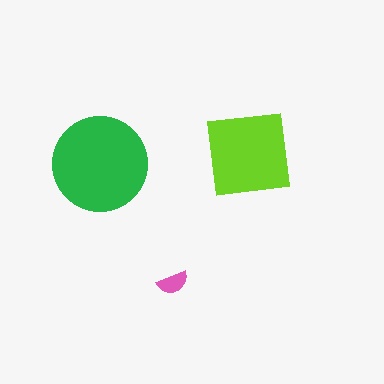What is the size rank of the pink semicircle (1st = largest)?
3rd.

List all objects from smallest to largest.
The pink semicircle, the lime square, the green circle.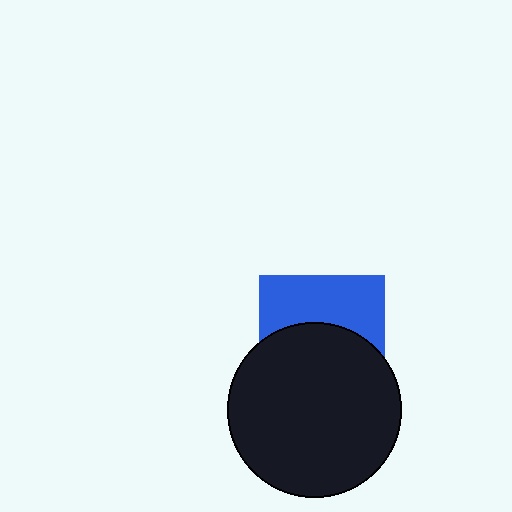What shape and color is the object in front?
The object in front is a black circle.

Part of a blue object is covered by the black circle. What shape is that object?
It is a square.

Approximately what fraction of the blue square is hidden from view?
Roughly 56% of the blue square is hidden behind the black circle.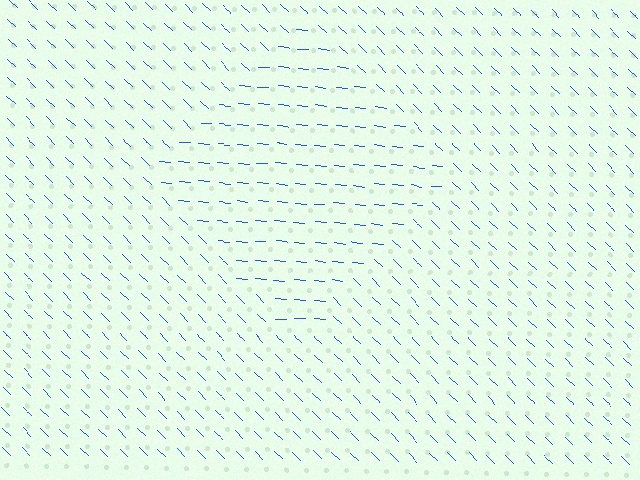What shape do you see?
I see a diamond.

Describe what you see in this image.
The image is filled with small blue line segments. A diamond region in the image has lines oriented differently from the surrounding lines, creating a visible texture boundary.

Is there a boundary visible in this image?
Yes, there is a texture boundary formed by a change in line orientation.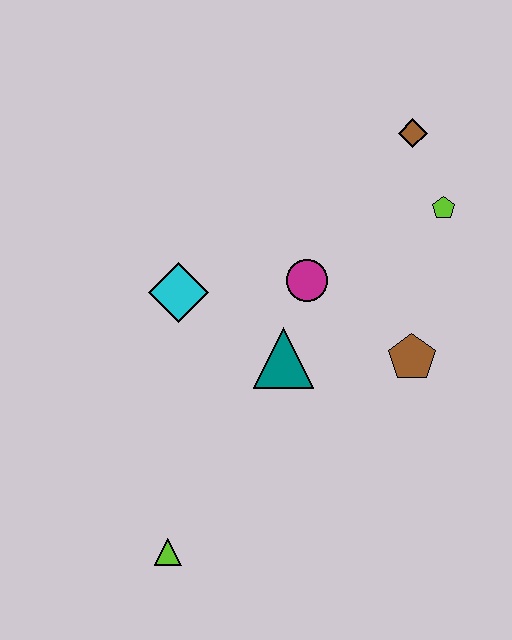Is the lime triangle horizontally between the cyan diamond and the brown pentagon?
No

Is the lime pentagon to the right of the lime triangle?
Yes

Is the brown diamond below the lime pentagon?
No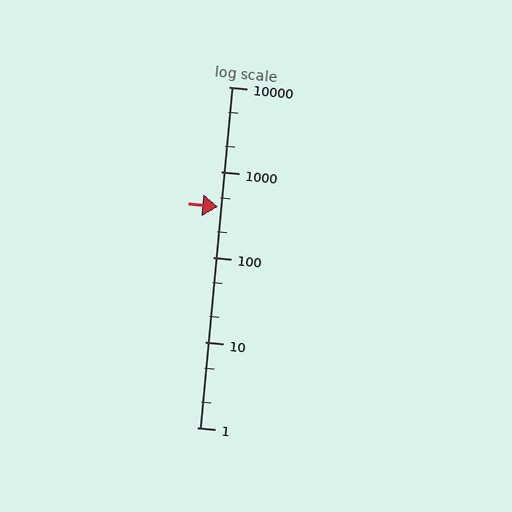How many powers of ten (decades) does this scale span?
The scale spans 4 decades, from 1 to 10000.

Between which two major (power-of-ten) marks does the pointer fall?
The pointer is between 100 and 1000.